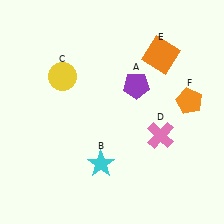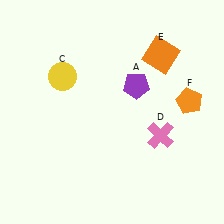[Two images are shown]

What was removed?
The cyan star (B) was removed in Image 2.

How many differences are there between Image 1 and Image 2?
There is 1 difference between the two images.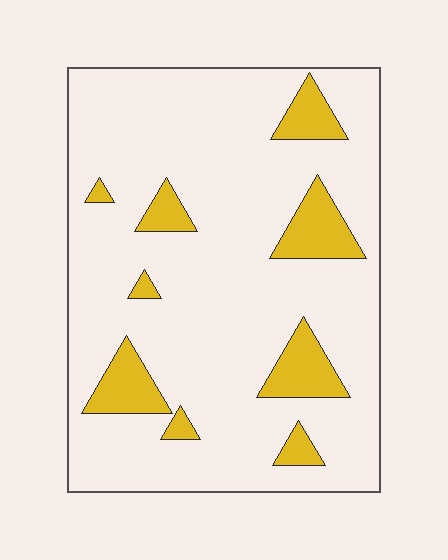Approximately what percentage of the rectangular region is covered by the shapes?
Approximately 15%.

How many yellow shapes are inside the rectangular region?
9.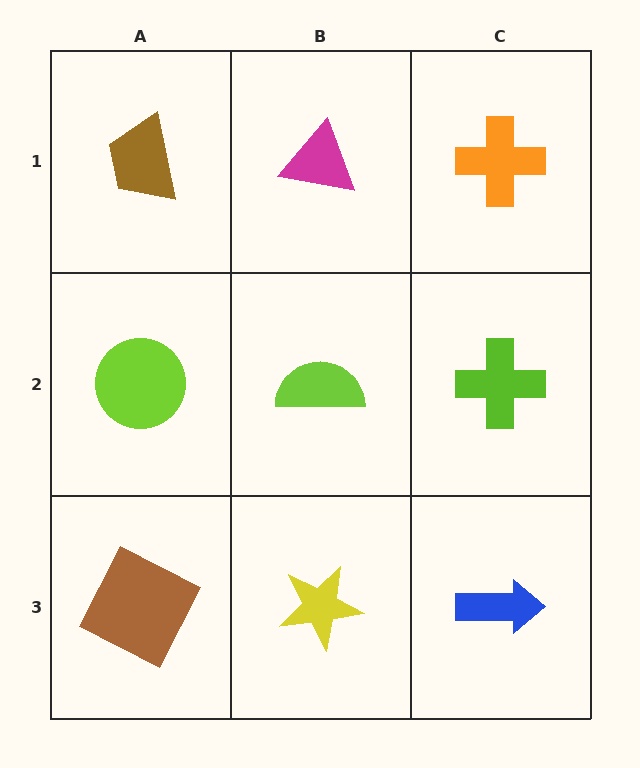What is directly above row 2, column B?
A magenta triangle.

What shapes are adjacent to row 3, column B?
A lime semicircle (row 2, column B), a brown square (row 3, column A), a blue arrow (row 3, column C).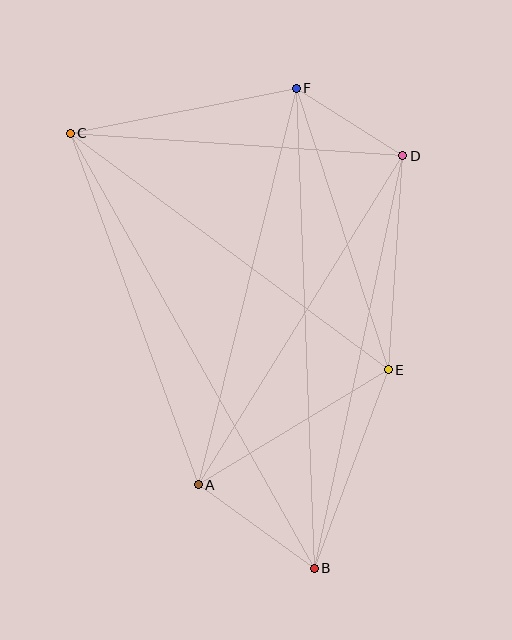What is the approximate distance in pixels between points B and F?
The distance between B and F is approximately 480 pixels.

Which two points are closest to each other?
Points D and F are closest to each other.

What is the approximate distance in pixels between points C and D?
The distance between C and D is approximately 333 pixels.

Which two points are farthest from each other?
Points B and C are farthest from each other.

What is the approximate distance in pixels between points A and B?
The distance between A and B is approximately 143 pixels.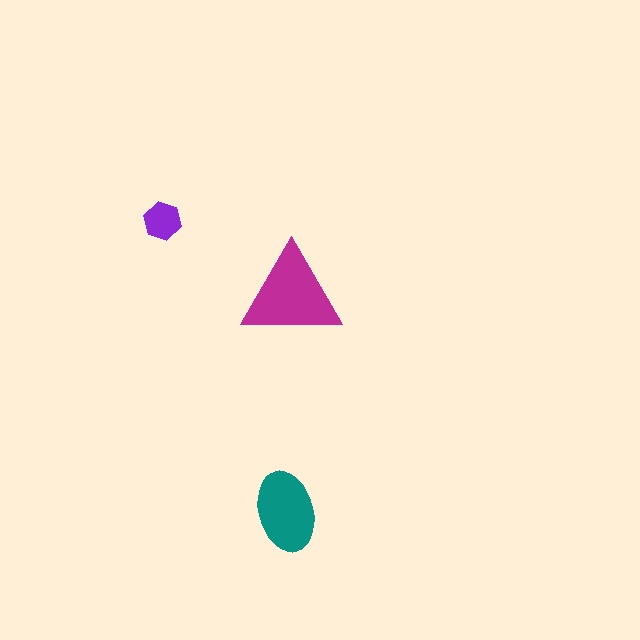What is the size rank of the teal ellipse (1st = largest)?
2nd.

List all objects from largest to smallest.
The magenta triangle, the teal ellipse, the purple hexagon.